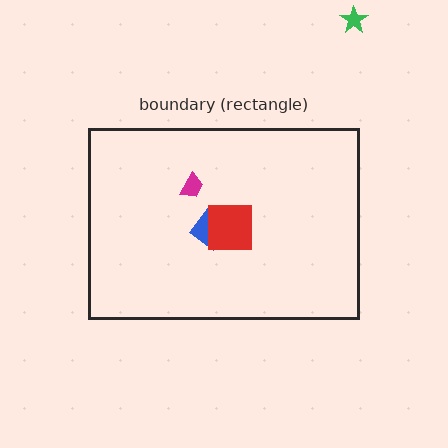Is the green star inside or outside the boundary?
Outside.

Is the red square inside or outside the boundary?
Inside.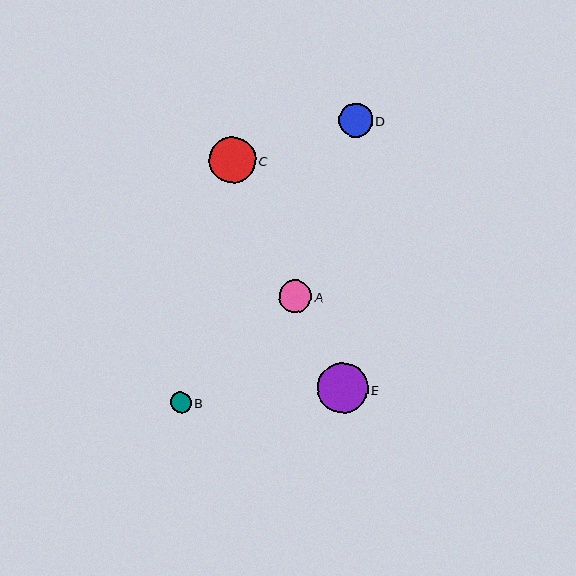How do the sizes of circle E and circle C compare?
Circle E and circle C are approximately the same size.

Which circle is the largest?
Circle E is the largest with a size of approximately 50 pixels.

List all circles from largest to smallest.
From largest to smallest: E, C, D, A, B.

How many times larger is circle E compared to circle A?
Circle E is approximately 1.5 times the size of circle A.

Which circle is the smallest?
Circle B is the smallest with a size of approximately 21 pixels.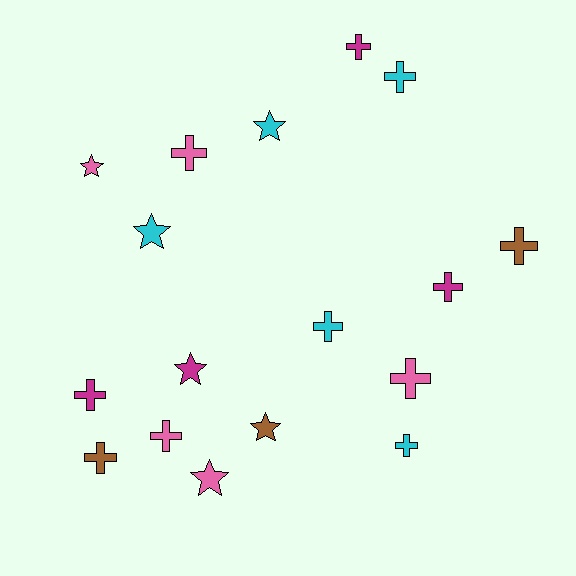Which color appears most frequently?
Cyan, with 5 objects.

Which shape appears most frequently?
Cross, with 11 objects.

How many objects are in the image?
There are 17 objects.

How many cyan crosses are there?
There are 3 cyan crosses.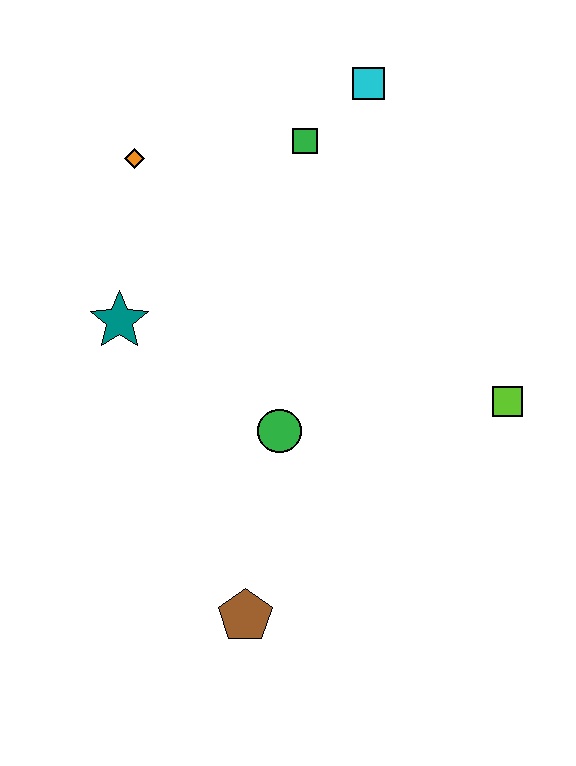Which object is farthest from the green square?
The brown pentagon is farthest from the green square.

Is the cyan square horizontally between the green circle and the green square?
No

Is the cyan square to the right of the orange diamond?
Yes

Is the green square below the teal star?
No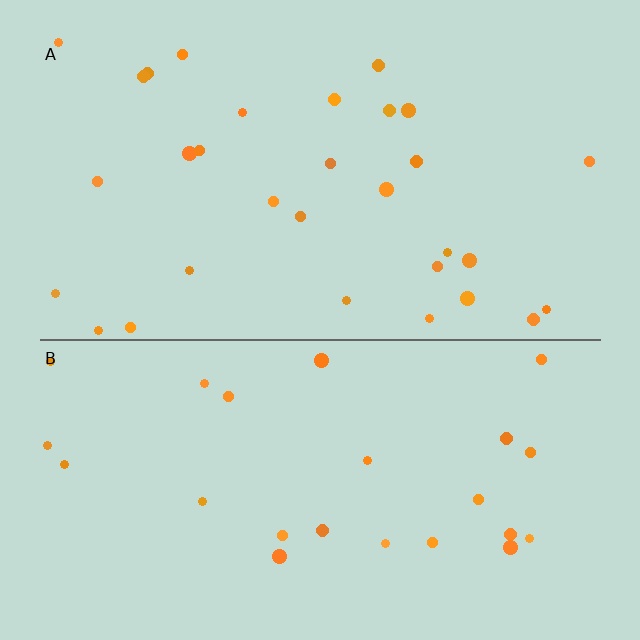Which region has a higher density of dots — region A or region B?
A (the top).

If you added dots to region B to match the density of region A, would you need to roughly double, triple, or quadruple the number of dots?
Approximately double.